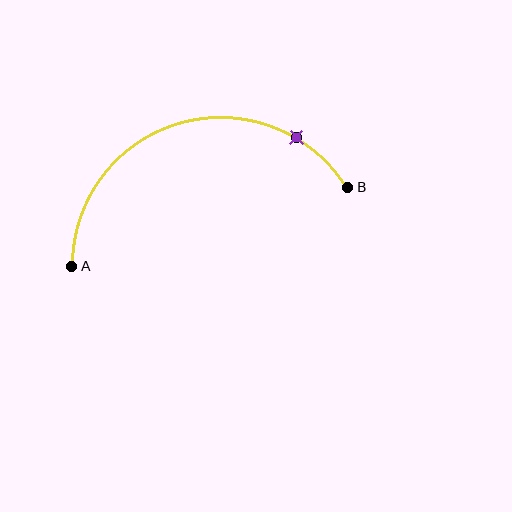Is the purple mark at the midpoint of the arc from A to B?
No. The purple mark lies on the arc but is closer to endpoint B. The arc midpoint would be at the point on the curve equidistant along the arc from both A and B.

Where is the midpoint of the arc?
The arc midpoint is the point on the curve farthest from the straight line joining A and B. It sits above that line.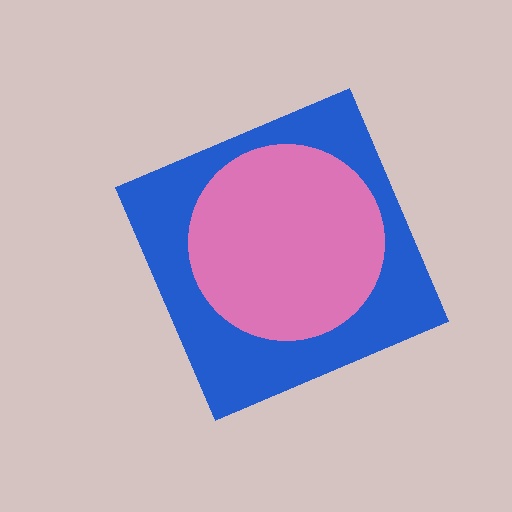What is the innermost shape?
The pink circle.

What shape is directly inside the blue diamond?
The pink circle.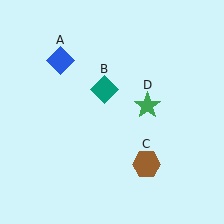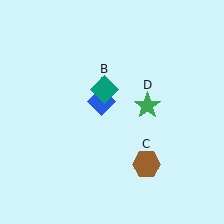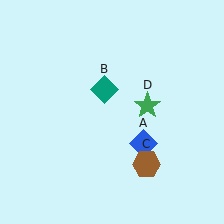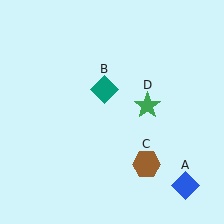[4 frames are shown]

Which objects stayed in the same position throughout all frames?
Teal diamond (object B) and brown hexagon (object C) and green star (object D) remained stationary.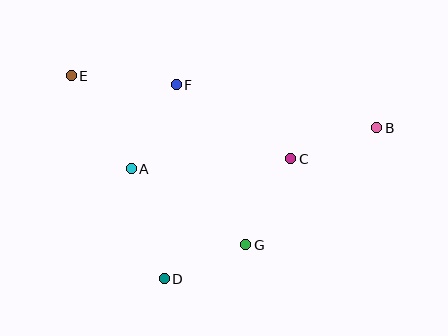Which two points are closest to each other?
Points D and G are closest to each other.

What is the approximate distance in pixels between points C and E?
The distance between C and E is approximately 235 pixels.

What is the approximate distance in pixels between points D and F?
The distance between D and F is approximately 194 pixels.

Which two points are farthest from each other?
Points B and E are farthest from each other.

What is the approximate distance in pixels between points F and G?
The distance between F and G is approximately 174 pixels.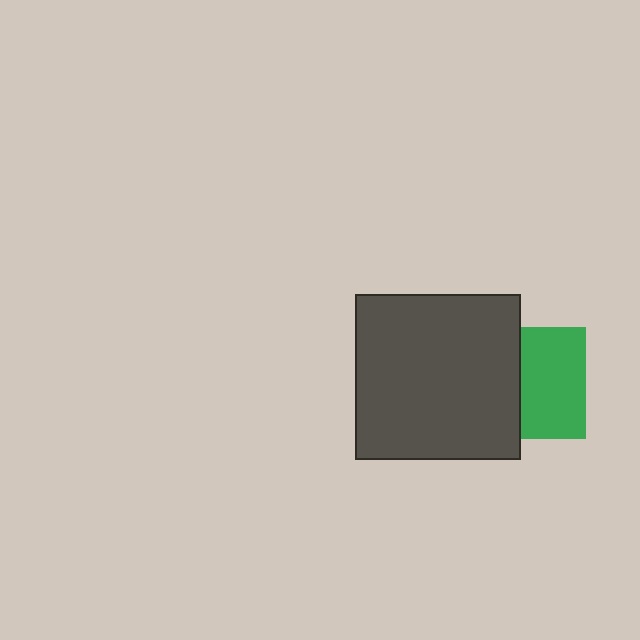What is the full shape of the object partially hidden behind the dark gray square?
The partially hidden object is a green square.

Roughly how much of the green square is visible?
About half of it is visible (roughly 57%).